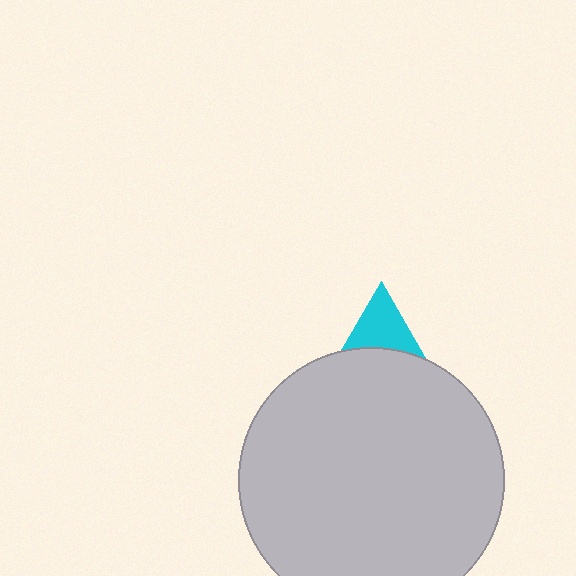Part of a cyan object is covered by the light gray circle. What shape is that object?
It is a triangle.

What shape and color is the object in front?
The object in front is a light gray circle.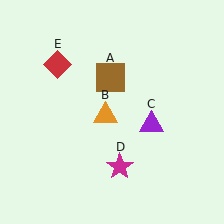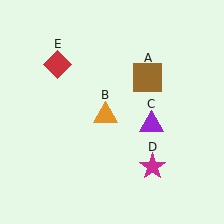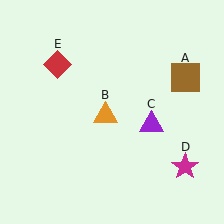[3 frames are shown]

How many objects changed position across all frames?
2 objects changed position: brown square (object A), magenta star (object D).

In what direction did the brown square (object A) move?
The brown square (object A) moved right.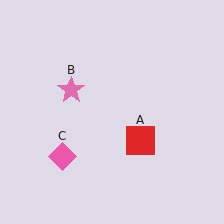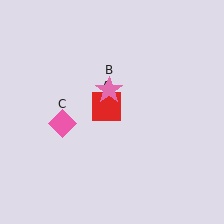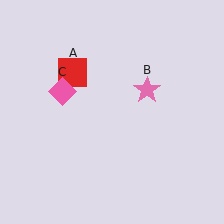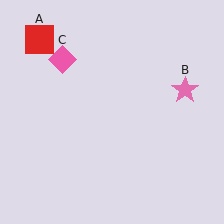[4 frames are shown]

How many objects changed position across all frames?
3 objects changed position: red square (object A), pink star (object B), pink diamond (object C).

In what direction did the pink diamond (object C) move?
The pink diamond (object C) moved up.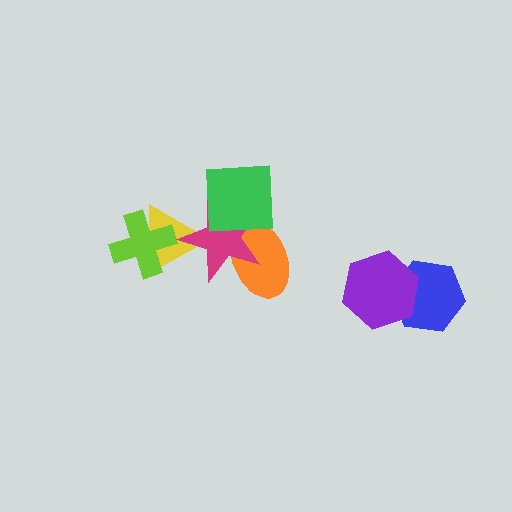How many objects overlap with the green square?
2 objects overlap with the green square.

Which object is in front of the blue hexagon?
The purple hexagon is in front of the blue hexagon.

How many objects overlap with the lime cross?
1 object overlaps with the lime cross.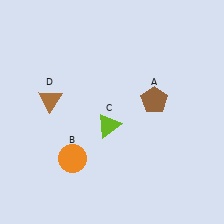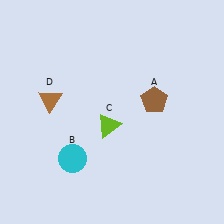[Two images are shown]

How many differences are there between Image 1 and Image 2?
There is 1 difference between the two images.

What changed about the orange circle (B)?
In Image 1, B is orange. In Image 2, it changed to cyan.